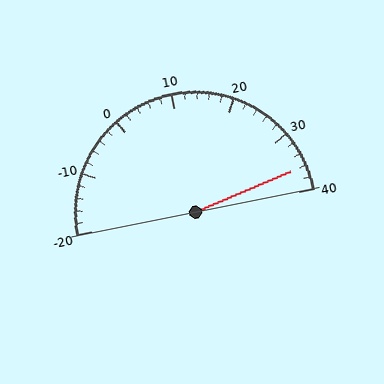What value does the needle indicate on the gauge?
The needle indicates approximately 36.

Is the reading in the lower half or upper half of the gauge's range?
The reading is in the upper half of the range (-20 to 40).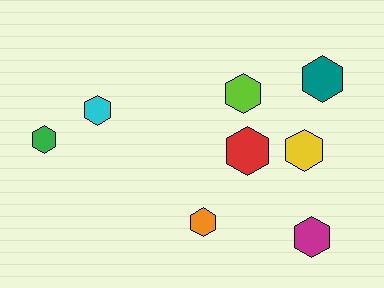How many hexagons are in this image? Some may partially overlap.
There are 8 hexagons.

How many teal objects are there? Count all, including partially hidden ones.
There is 1 teal object.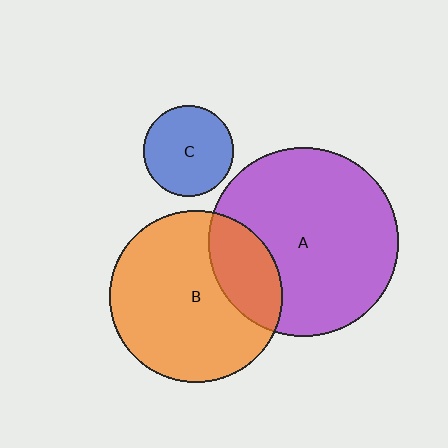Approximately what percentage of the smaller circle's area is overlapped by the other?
Approximately 25%.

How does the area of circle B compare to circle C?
Approximately 3.6 times.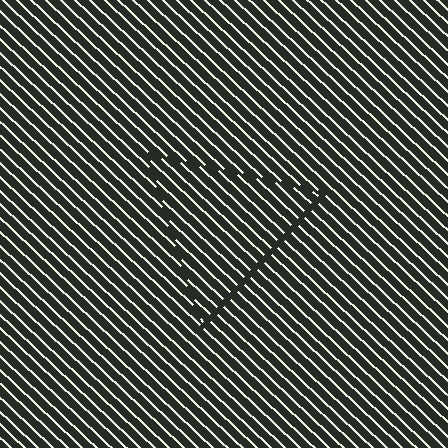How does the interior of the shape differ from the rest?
The interior of the shape contains the same grating, shifted by half a period — the contour is defined by the phase discontinuity where line-ends from the inner and outer gratings abut.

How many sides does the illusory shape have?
3 sides — the line-ends trace a triangle.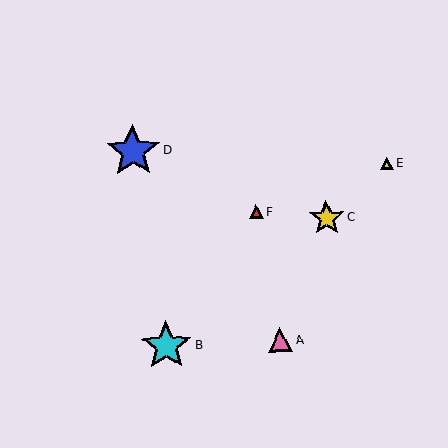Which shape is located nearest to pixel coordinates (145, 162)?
The blue star (labeled D) at (133, 151) is nearest to that location.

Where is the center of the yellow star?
The center of the yellow star is at (327, 218).